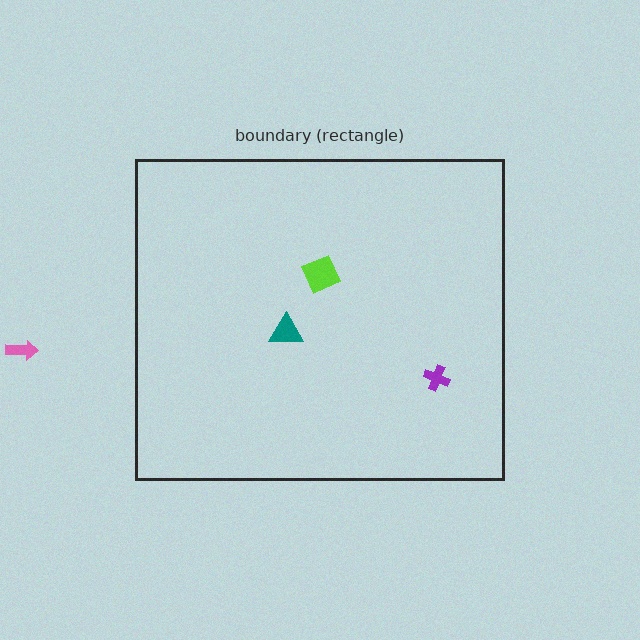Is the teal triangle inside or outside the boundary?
Inside.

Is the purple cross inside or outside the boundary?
Inside.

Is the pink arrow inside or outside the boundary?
Outside.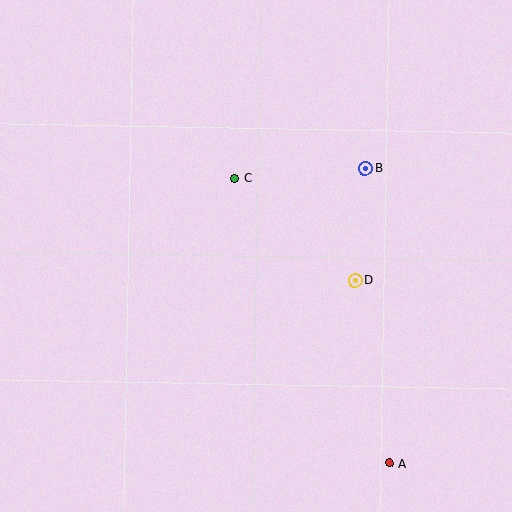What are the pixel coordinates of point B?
Point B is at (365, 168).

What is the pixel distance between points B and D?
The distance between B and D is 112 pixels.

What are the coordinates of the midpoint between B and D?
The midpoint between B and D is at (360, 224).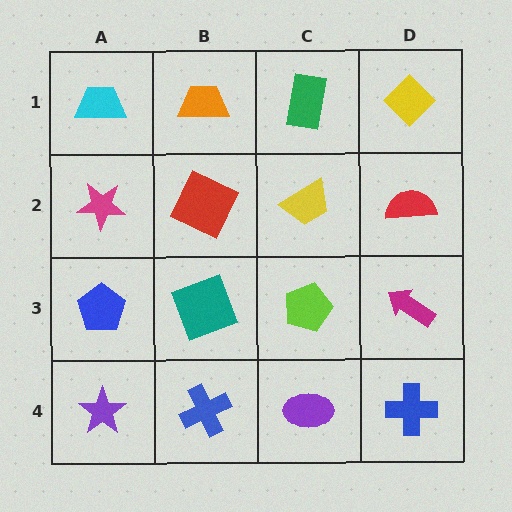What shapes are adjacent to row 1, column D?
A red semicircle (row 2, column D), a green rectangle (row 1, column C).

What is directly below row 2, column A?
A blue pentagon.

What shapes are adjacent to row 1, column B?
A red square (row 2, column B), a cyan trapezoid (row 1, column A), a green rectangle (row 1, column C).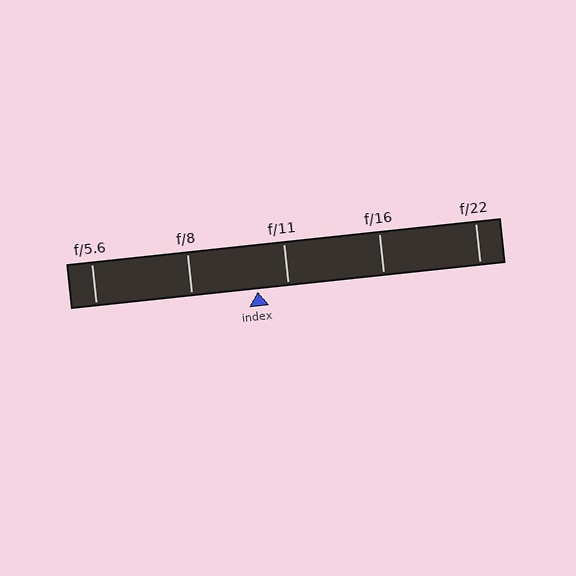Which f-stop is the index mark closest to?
The index mark is closest to f/11.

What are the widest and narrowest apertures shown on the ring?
The widest aperture shown is f/5.6 and the narrowest is f/22.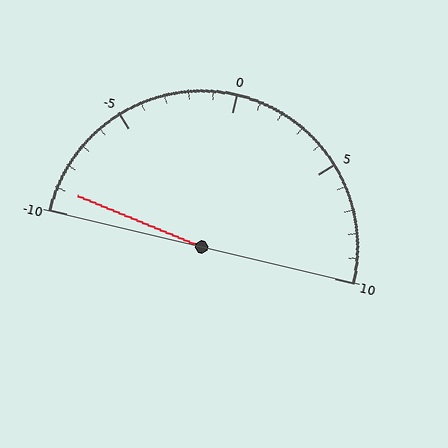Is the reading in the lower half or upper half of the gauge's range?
The reading is in the lower half of the range (-10 to 10).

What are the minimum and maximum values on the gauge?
The gauge ranges from -10 to 10.